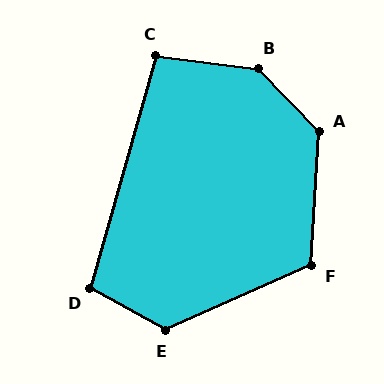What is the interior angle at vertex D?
Approximately 103 degrees (obtuse).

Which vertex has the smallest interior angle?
C, at approximately 99 degrees.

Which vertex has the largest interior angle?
B, at approximately 140 degrees.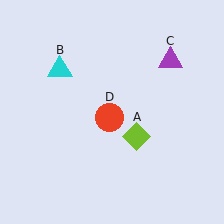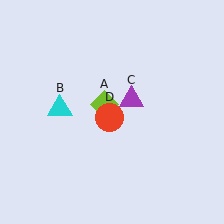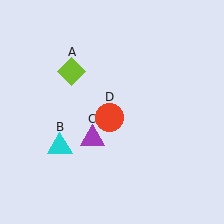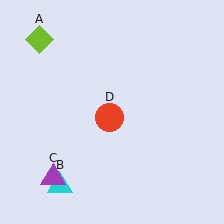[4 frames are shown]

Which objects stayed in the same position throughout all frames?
Red circle (object D) remained stationary.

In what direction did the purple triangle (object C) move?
The purple triangle (object C) moved down and to the left.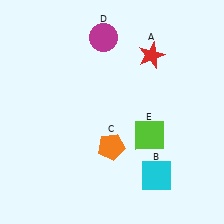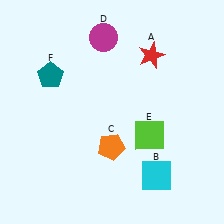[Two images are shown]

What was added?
A teal pentagon (F) was added in Image 2.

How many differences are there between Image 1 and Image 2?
There is 1 difference between the two images.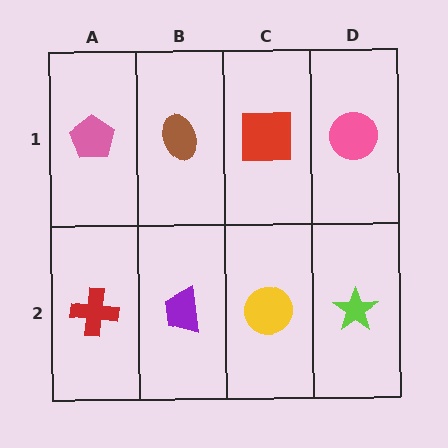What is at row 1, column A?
A pink pentagon.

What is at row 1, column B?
A brown ellipse.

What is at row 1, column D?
A pink circle.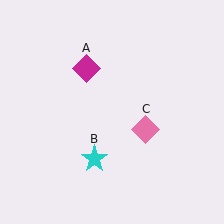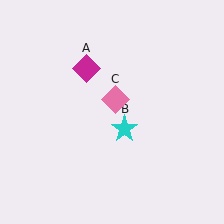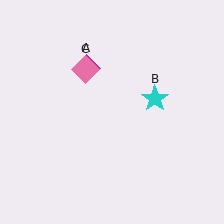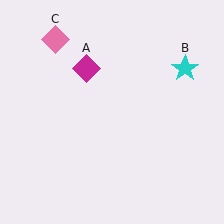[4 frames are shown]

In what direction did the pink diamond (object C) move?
The pink diamond (object C) moved up and to the left.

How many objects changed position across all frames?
2 objects changed position: cyan star (object B), pink diamond (object C).